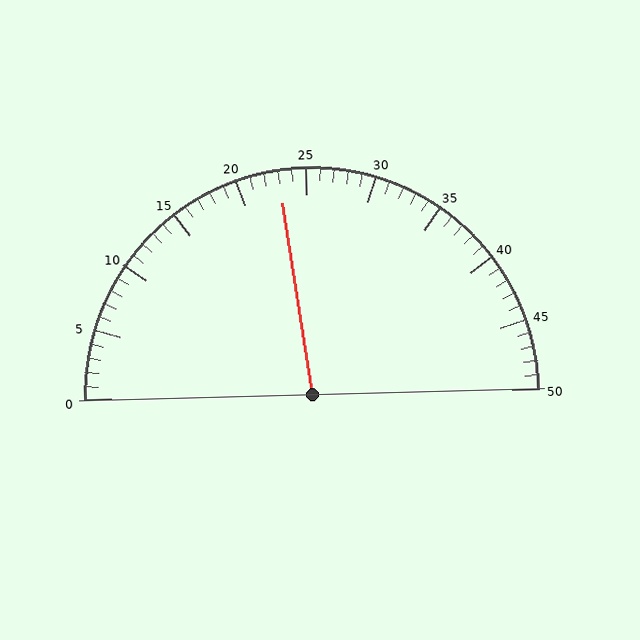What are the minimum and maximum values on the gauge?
The gauge ranges from 0 to 50.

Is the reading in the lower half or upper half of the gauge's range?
The reading is in the lower half of the range (0 to 50).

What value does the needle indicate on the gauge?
The needle indicates approximately 23.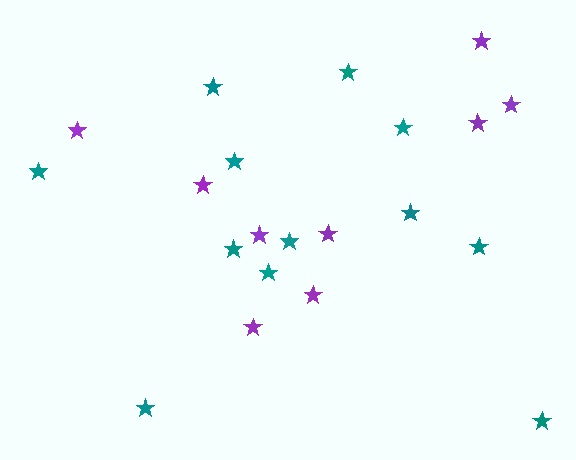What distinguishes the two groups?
There are 2 groups: one group of purple stars (9) and one group of teal stars (12).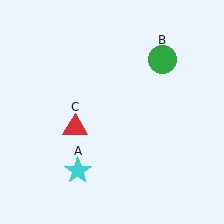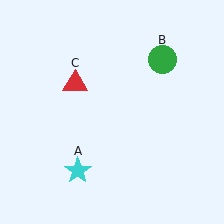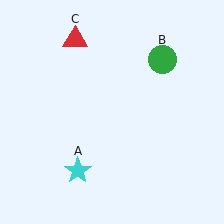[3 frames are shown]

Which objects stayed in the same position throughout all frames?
Cyan star (object A) and green circle (object B) remained stationary.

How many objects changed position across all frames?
1 object changed position: red triangle (object C).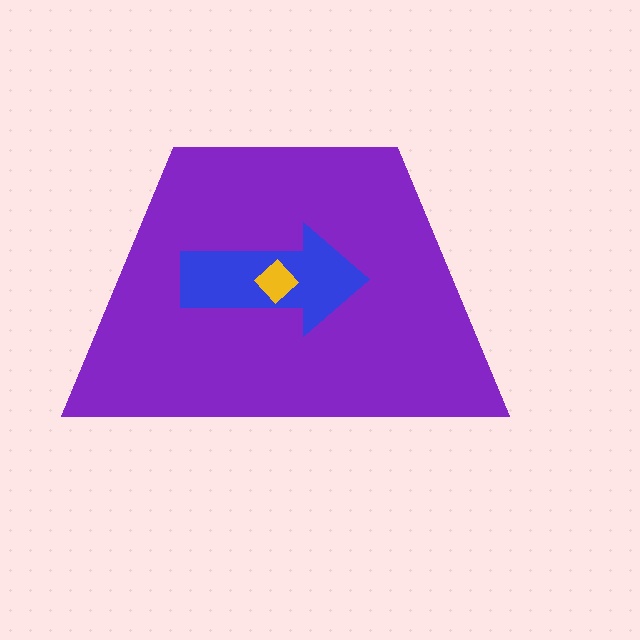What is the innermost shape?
The yellow diamond.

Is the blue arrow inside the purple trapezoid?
Yes.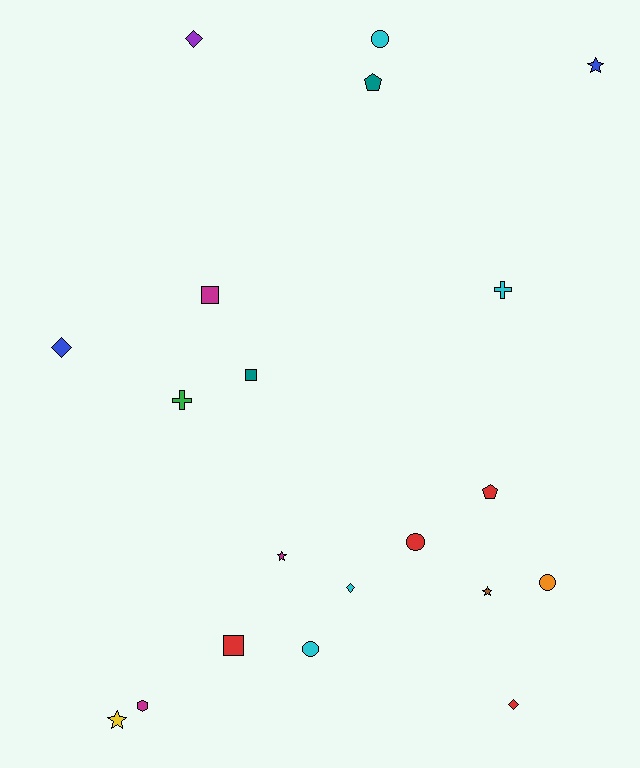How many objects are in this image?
There are 20 objects.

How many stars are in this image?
There are 4 stars.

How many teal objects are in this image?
There are 2 teal objects.